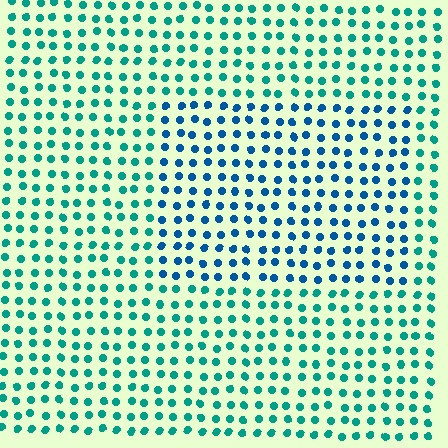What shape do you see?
I see a rectangle.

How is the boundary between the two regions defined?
The boundary is defined purely by a slight shift in hue (about 36 degrees). Spacing, size, and orientation are identical on both sides.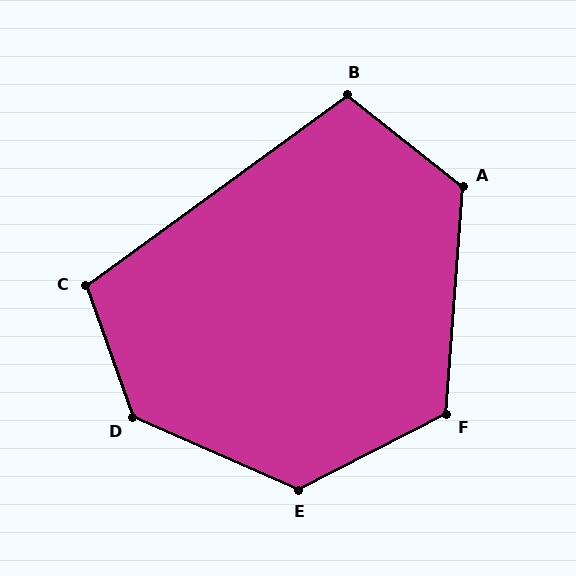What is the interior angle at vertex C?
Approximately 107 degrees (obtuse).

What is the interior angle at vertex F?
Approximately 122 degrees (obtuse).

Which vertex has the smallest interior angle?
B, at approximately 105 degrees.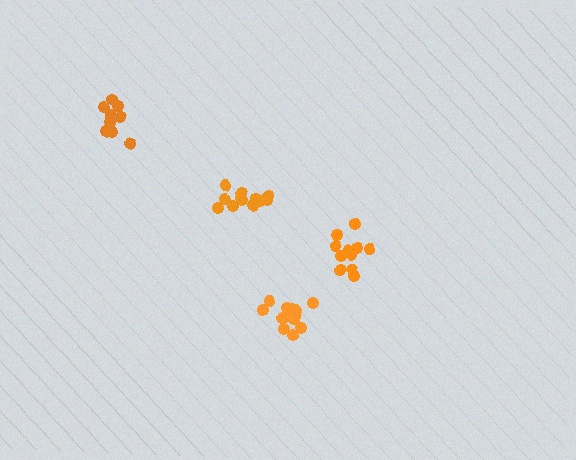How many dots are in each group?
Group 1: 12 dots, Group 2: 11 dots, Group 3: 14 dots, Group 4: 9 dots (46 total).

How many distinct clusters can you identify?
There are 4 distinct clusters.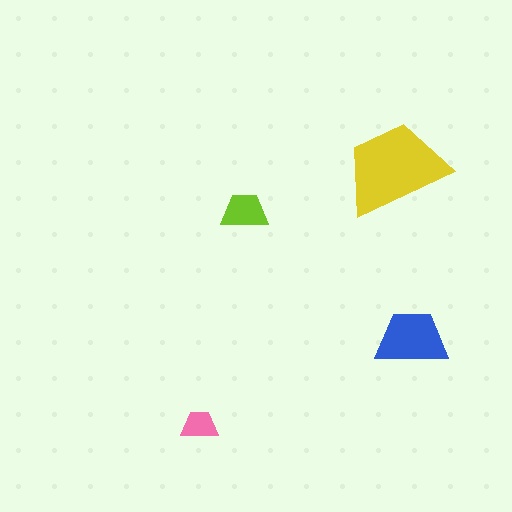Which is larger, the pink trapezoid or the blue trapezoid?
The blue one.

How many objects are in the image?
There are 4 objects in the image.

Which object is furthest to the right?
The blue trapezoid is rightmost.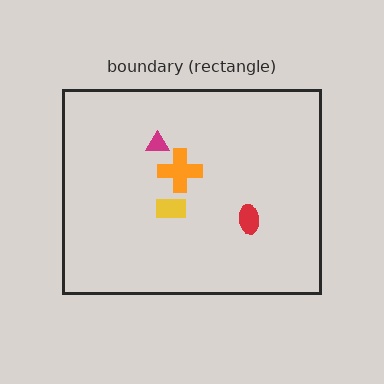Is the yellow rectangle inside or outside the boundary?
Inside.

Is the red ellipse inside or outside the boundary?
Inside.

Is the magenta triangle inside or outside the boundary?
Inside.